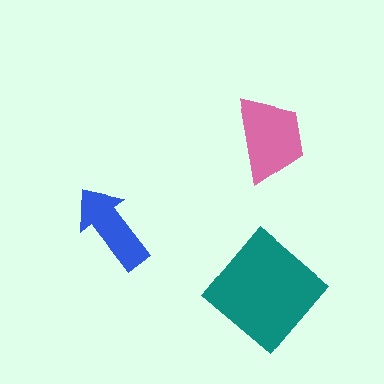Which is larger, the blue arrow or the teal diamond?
The teal diamond.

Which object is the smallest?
The blue arrow.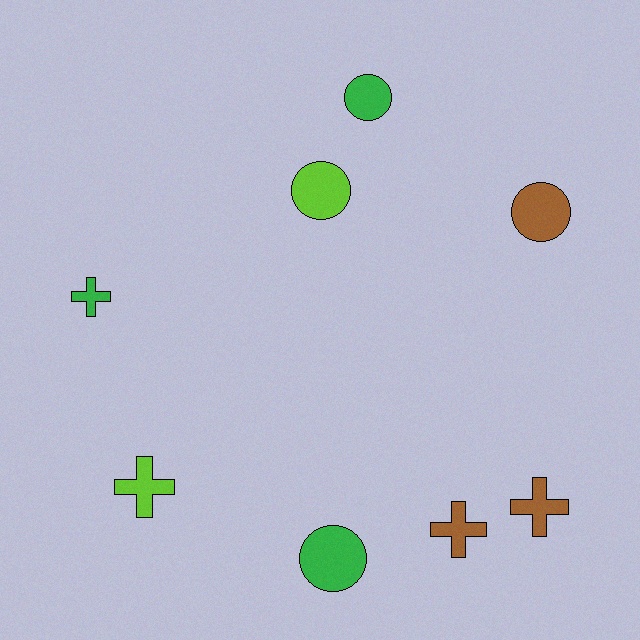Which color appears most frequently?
Brown, with 3 objects.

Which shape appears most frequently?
Cross, with 4 objects.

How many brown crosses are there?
There are 2 brown crosses.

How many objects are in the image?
There are 8 objects.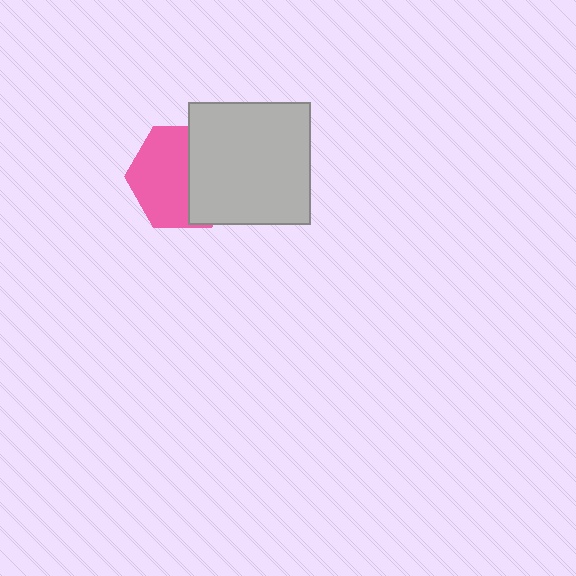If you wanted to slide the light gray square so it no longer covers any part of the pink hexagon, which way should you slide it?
Slide it right — that is the most direct way to separate the two shapes.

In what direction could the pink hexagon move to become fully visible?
The pink hexagon could move left. That would shift it out from behind the light gray square entirely.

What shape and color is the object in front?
The object in front is a light gray square.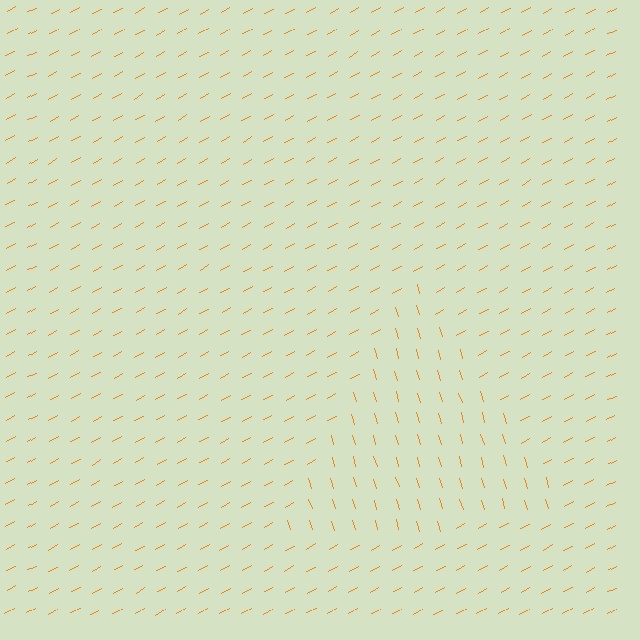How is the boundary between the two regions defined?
The boundary is defined purely by a change in line orientation (approximately 78 degrees difference). All lines are the same color and thickness.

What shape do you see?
I see a triangle.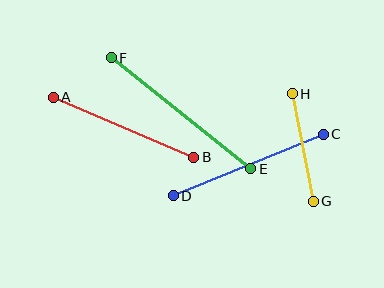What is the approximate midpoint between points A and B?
The midpoint is at approximately (124, 127) pixels.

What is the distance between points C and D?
The distance is approximately 162 pixels.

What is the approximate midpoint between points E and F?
The midpoint is at approximately (181, 113) pixels.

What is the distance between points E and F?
The distance is approximately 179 pixels.